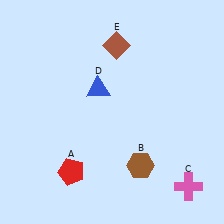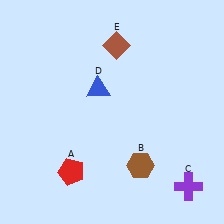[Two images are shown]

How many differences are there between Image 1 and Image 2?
There is 1 difference between the two images.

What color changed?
The cross (C) changed from pink in Image 1 to purple in Image 2.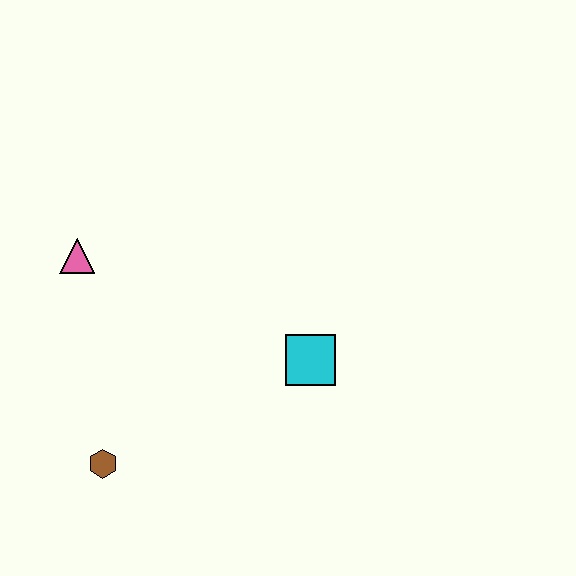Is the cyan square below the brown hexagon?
No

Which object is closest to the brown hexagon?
The pink triangle is closest to the brown hexagon.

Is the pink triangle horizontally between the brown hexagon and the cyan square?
No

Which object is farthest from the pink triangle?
The cyan square is farthest from the pink triangle.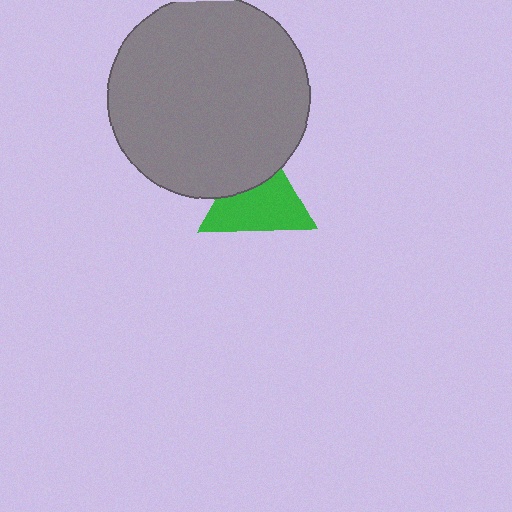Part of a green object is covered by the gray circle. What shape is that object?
It is a triangle.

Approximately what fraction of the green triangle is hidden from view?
Roughly 33% of the green triangle is hidden behind the gray circle.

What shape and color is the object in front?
The object in front is a gray circle.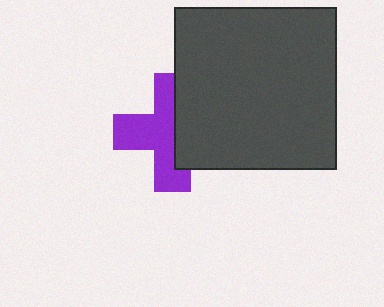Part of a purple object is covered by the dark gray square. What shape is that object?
It is a cross.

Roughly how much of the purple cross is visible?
About half of it is visible (roughly 57%).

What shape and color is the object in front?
The object in front is a dark gray square.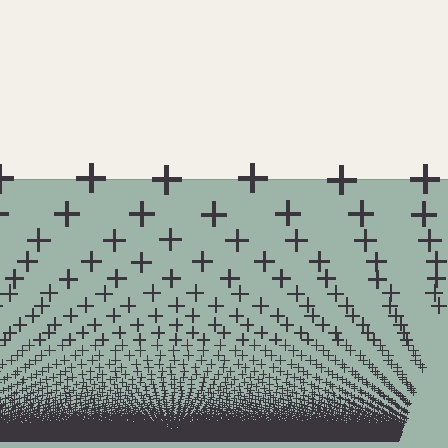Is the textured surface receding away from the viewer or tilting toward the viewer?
The surface appears to tilt toward the viewer. Texture elements get larger and sparser toward the top.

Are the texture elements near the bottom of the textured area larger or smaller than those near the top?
Smaller. The gradient is inverted — elements near the bottom are smaller and denser.